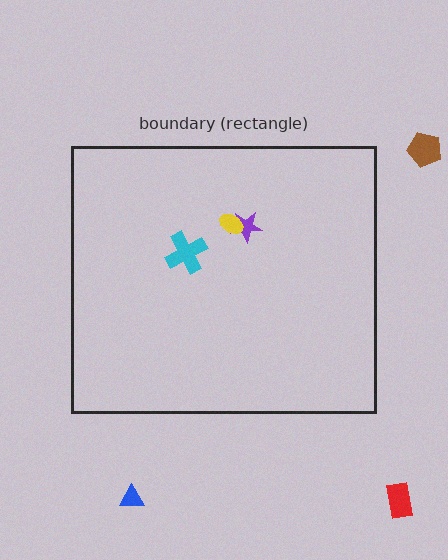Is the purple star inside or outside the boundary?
Inside.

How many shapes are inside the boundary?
3 inside, 3 outside.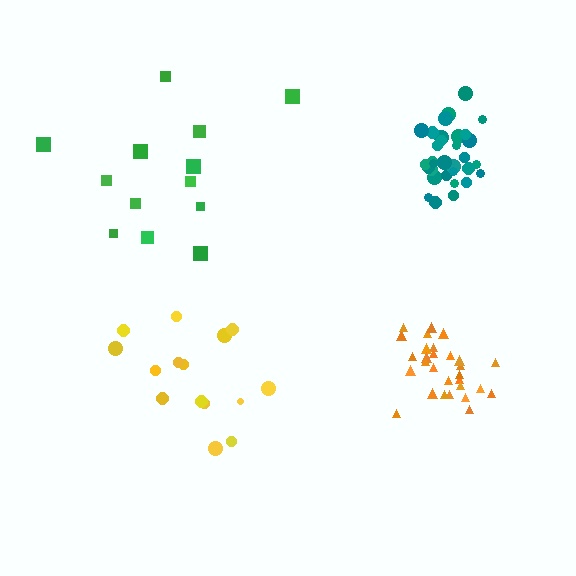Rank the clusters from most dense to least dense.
orange, teal, yellow, green.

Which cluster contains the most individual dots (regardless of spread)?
Teal (32).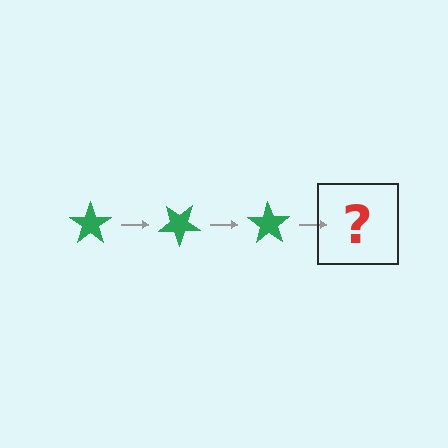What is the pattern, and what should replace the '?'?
The pattern is that the star rotates 35 degrees each step. The '?' should be a green star rotated 105 degrees.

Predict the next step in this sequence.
The next step is a green star rotated 105 degrees.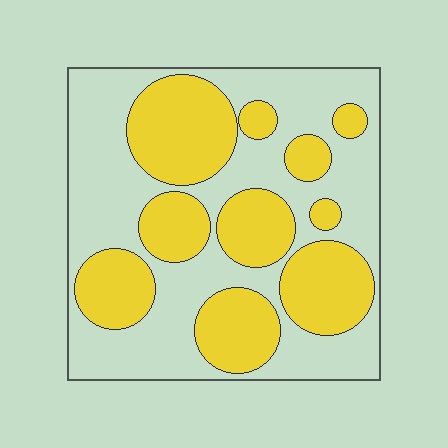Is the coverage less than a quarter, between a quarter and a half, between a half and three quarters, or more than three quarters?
Between a quarter and a half.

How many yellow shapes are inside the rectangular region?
10.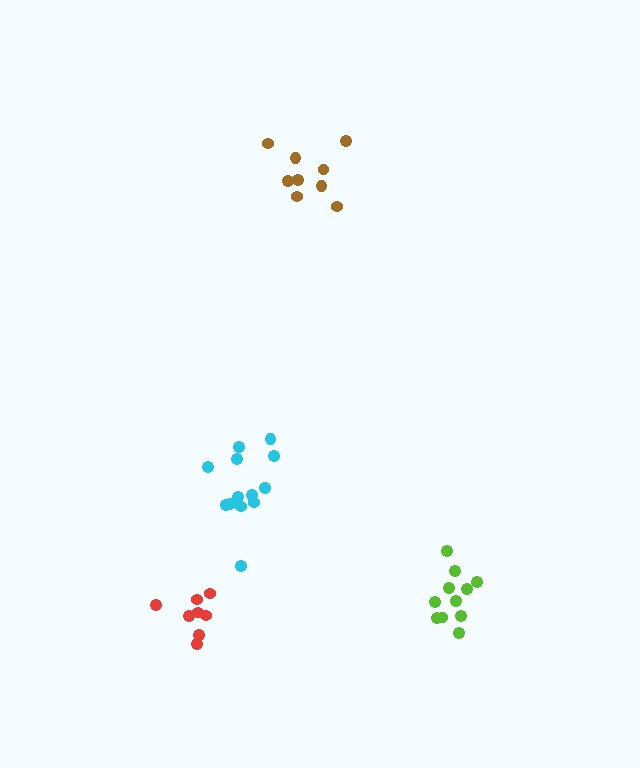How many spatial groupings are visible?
There are 4 spatial groupings.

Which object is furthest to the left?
The red cluster is leftmost.